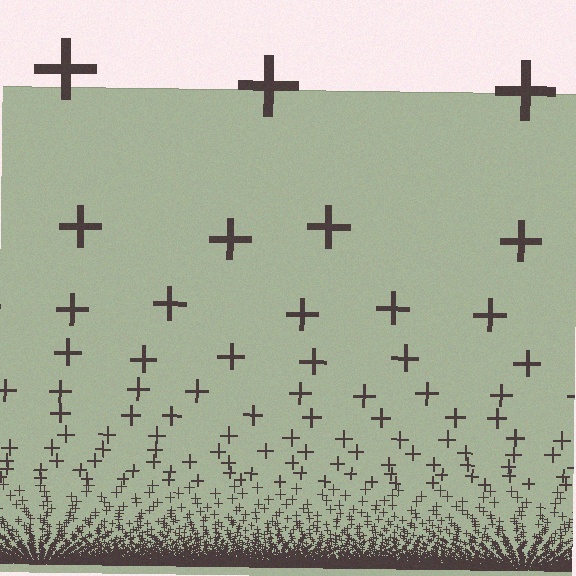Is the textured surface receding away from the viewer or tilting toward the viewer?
The surface appears to tilt toward the viewer. Texture elements get larger and sparser toward the top.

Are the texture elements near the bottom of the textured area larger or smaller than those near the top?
Smaller. The gradient is inverted — elements near the bottom are smaller and denser.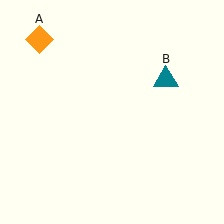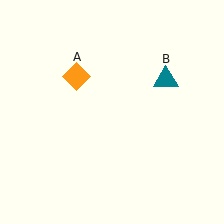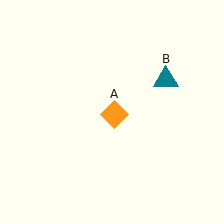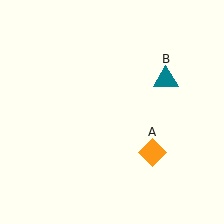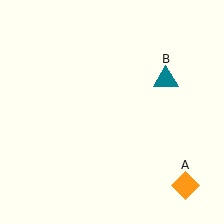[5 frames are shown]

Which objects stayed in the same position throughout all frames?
Teal triangle (object B) remained stationary.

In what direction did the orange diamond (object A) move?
The orange diamond (object A) moved down and to the right.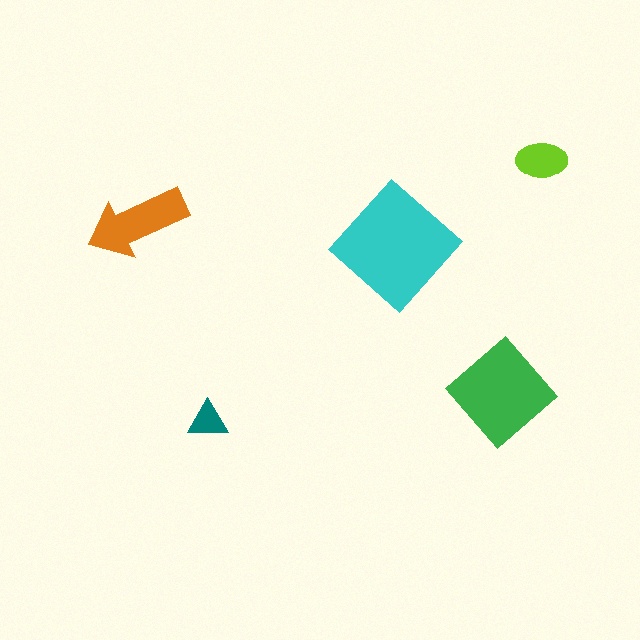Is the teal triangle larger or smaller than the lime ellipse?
Smaller.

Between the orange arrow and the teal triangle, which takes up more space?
The orange arrow.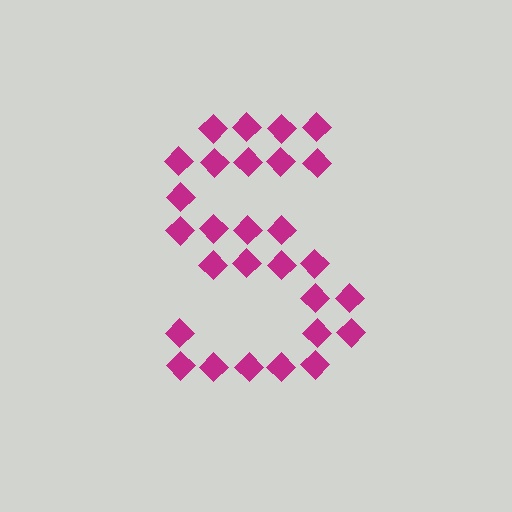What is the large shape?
The large shape is the letter S.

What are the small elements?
The small elements are diamonds.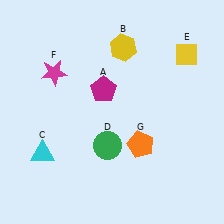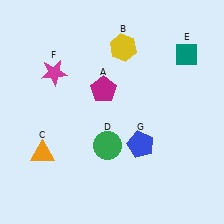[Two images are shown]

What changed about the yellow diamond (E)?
In Image 1, E is yellow. In Image 2, it changed to teal.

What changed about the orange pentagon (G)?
In Image 1, G is orange. In Image 2, it changed to blue.